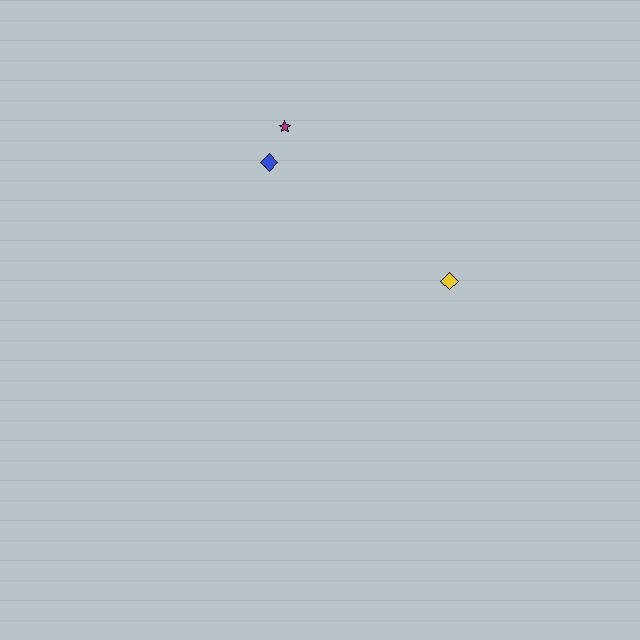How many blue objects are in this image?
There is 1 blue object.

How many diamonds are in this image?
There are 2 diamonds.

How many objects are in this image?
There are 3 objects.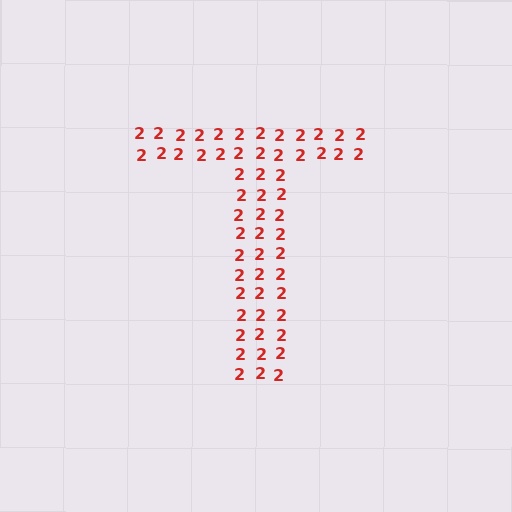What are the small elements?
The small elements are digit 2's.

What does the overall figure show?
The overall figure shows the letter T.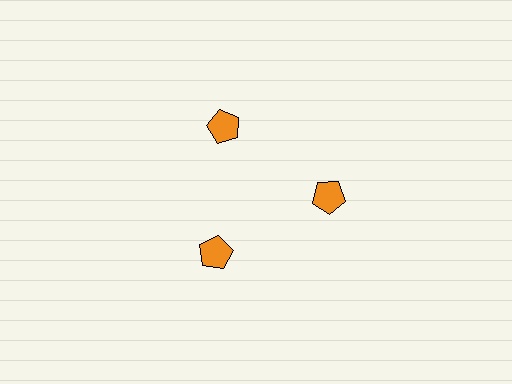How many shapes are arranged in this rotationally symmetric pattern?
There are 3 shapes, arranged in 3 groups of 1.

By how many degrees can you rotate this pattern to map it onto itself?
The pattern maps onto itself every 120 degrees of rotation.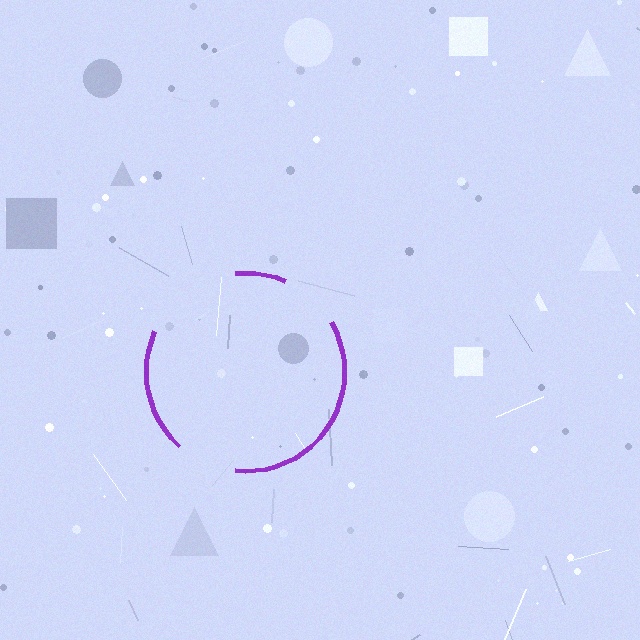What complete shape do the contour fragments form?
The contour fragments form a circle.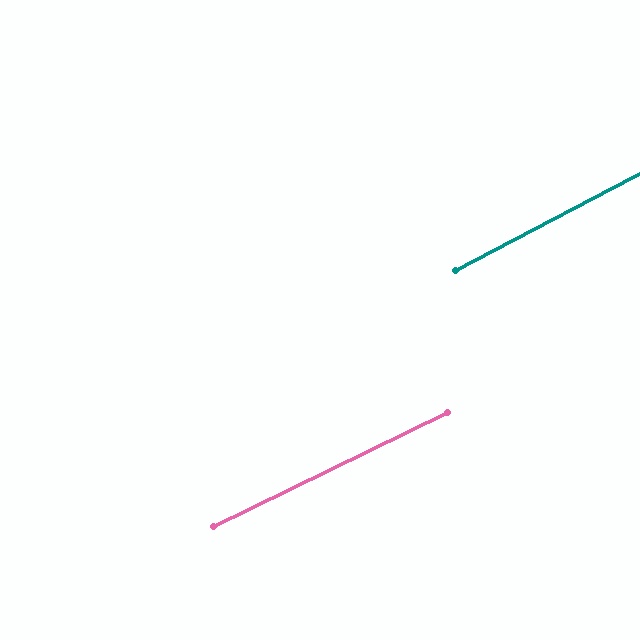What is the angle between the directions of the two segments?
Approximately 2 degrees.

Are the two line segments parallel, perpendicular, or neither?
Parallel — their directions differ by only 1.9°.